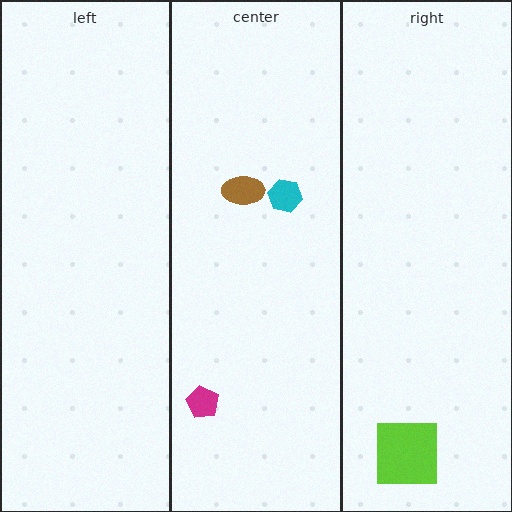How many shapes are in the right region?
1.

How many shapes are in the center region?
3.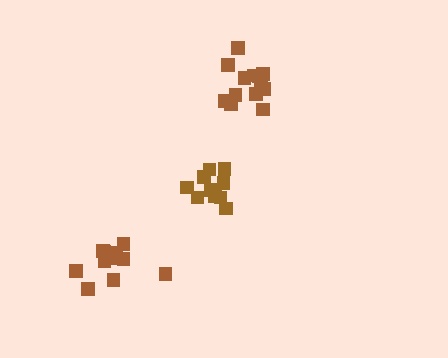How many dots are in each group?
Group 1: 12 dots, Group 2: 13 dots, Group 3: 10 dots (35 total).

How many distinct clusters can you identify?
There are 3 distinct clusters.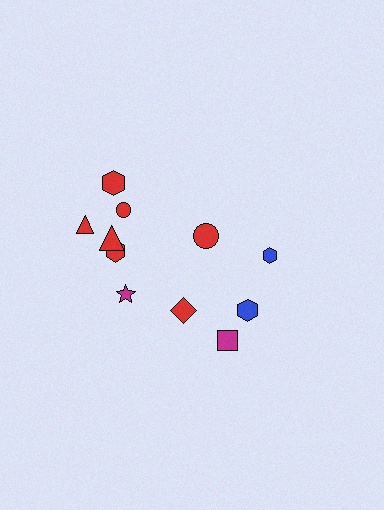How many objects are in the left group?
There are 7 objects.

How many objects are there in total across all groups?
There are 11 objects.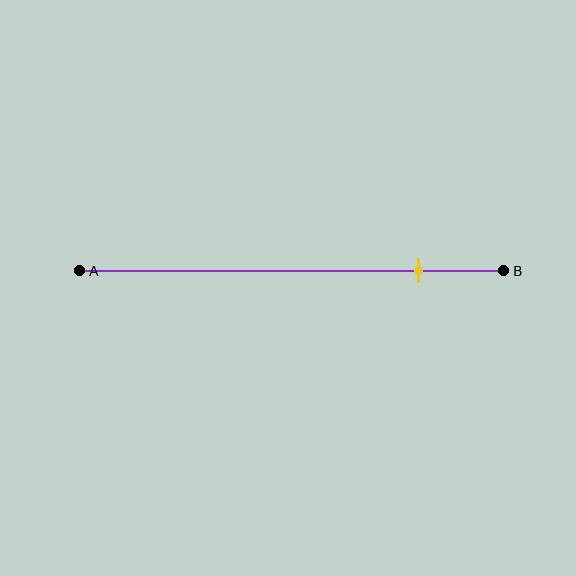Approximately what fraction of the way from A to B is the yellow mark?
The yellow mark is approximately 80% of the way from A to B.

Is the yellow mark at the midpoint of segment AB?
No, the mark is at about 80% from A, not at the 50% midpoint.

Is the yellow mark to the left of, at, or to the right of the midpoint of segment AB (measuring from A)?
The yellow mark is to the right of the midpoint of segment AB.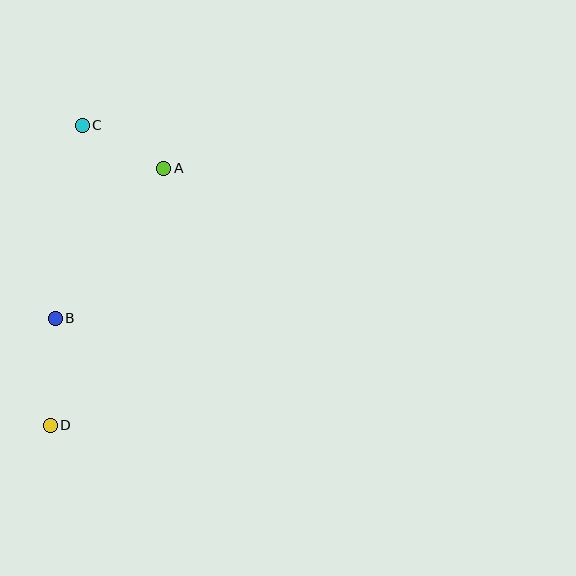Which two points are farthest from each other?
Points C and D are farthest from each other.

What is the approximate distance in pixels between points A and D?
The distance between A and D is approximately 281 pixels.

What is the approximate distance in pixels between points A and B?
The distance between A and B is approximately 185 pixels.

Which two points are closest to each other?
Points A and C are closest to each other.